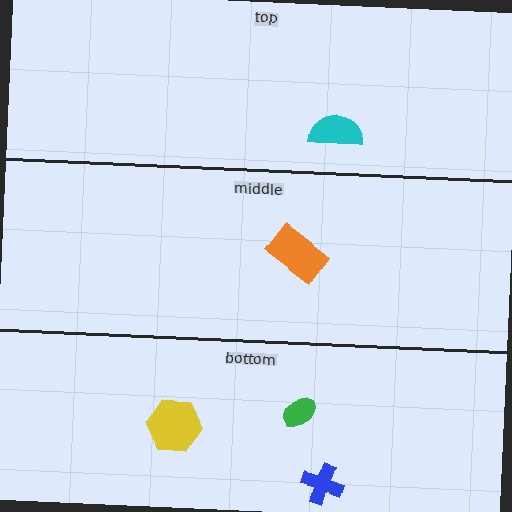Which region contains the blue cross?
The bottom region.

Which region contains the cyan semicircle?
The top region.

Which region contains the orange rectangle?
The middle region.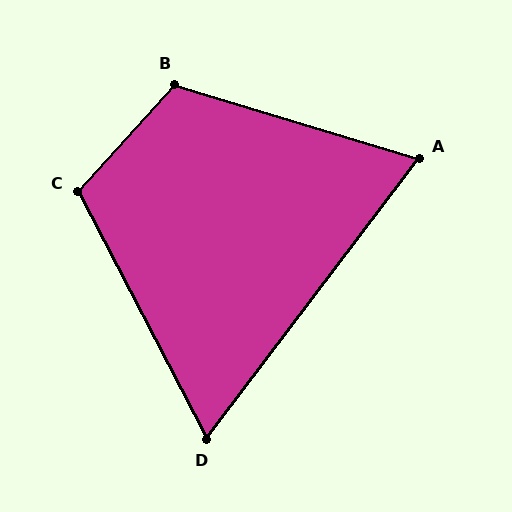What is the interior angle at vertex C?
Approximately 110 degrees (obtuse).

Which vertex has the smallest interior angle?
D, at approximately 65 degrees.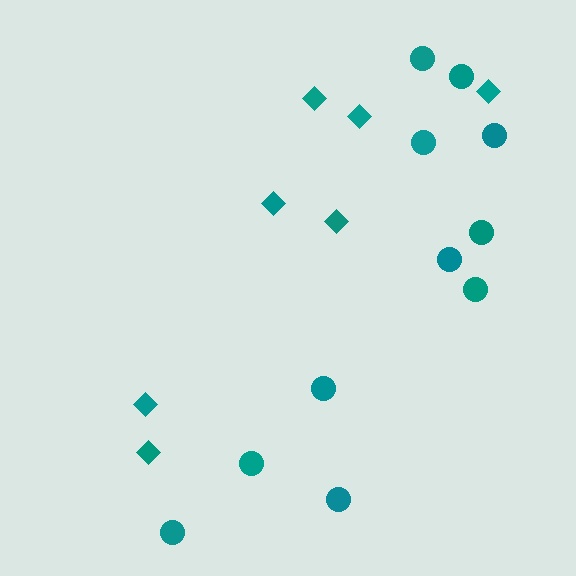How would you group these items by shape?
There are 2 groups: one group of diamonds (7) and one group of circles (11).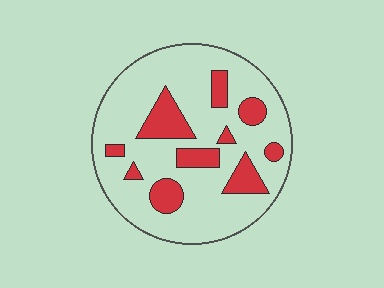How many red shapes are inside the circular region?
10.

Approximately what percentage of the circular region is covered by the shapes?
Approximately 20%.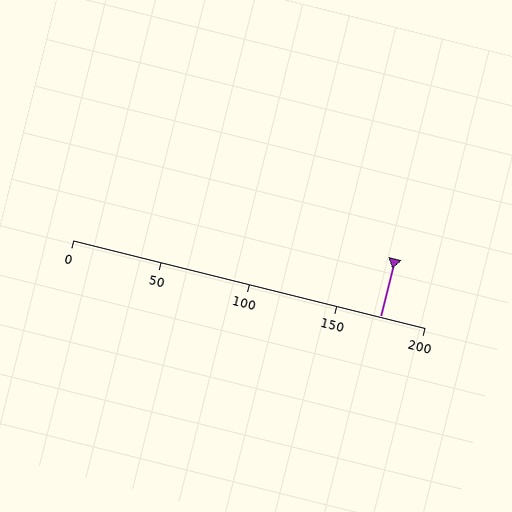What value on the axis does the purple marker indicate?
The marker indicates approximately 175.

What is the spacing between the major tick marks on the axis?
The major ticks are spaced 50 apart.